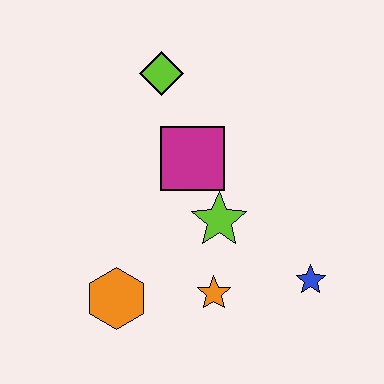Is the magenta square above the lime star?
Yes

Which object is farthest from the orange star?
The lime diamond is farthest from the orange star.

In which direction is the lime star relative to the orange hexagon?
The lime star is to the right of the orange hexagon.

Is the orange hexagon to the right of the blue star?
No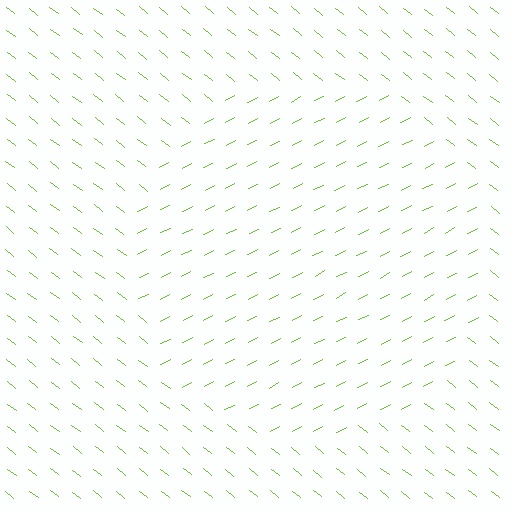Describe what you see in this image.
The image is filled with small lime line segments. A circle region in the image has lines oriented differently from the surrounding lines, creating a visible texture boundary.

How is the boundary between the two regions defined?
The boundary is defined purely by a change in line orientation (approximately 66 degrees difference). All lines are the same color and thickness.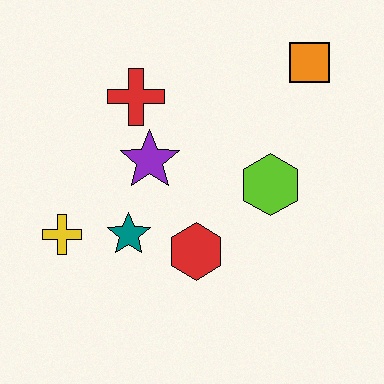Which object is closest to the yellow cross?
The teal star is closest to the yellow cross.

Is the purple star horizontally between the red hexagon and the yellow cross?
Yes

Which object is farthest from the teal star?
The orange square is farthest from the teal star.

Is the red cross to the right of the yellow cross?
Yes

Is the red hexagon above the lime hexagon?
No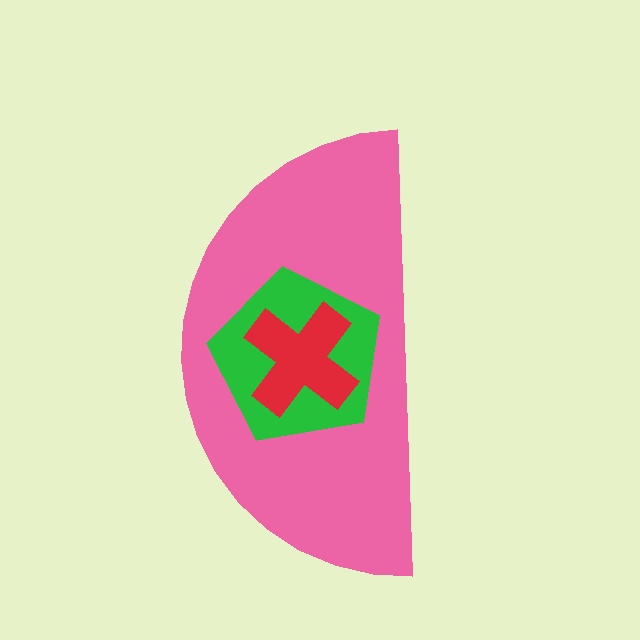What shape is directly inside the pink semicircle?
The green pentagon.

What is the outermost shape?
The pink semicircle.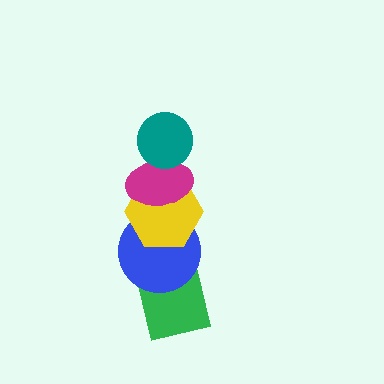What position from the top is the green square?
The green square is 5th from the top.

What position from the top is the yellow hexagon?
The yellow hexagon is 3rd from the top.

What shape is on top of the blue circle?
The yellow hexagon is on top of the blue circle.